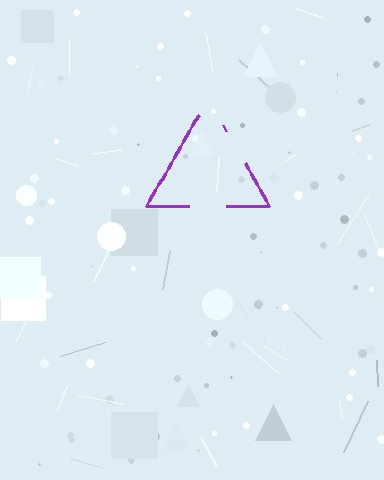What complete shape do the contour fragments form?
The contour fragments form a triangle.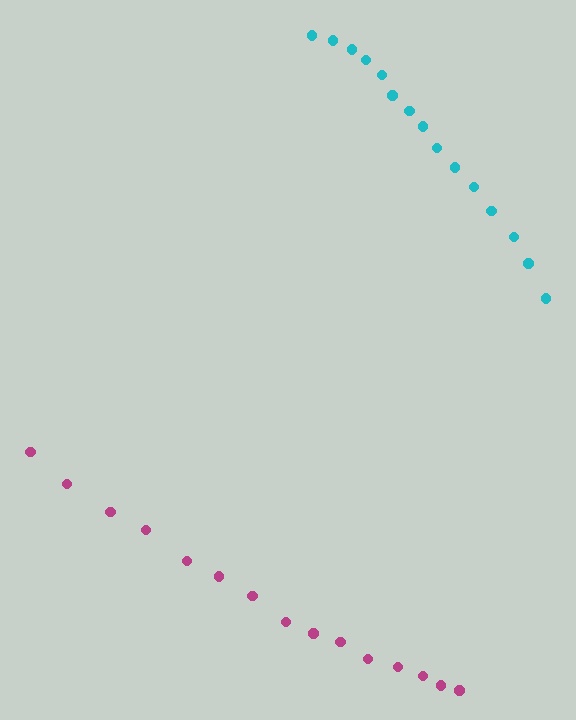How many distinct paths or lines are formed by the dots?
There are 2 distinct paths.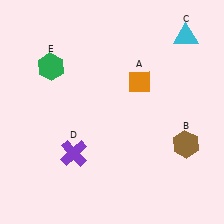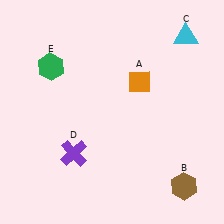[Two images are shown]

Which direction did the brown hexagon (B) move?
The brown hexagon (B) moved down.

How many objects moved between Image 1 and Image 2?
1 object moved between the two images.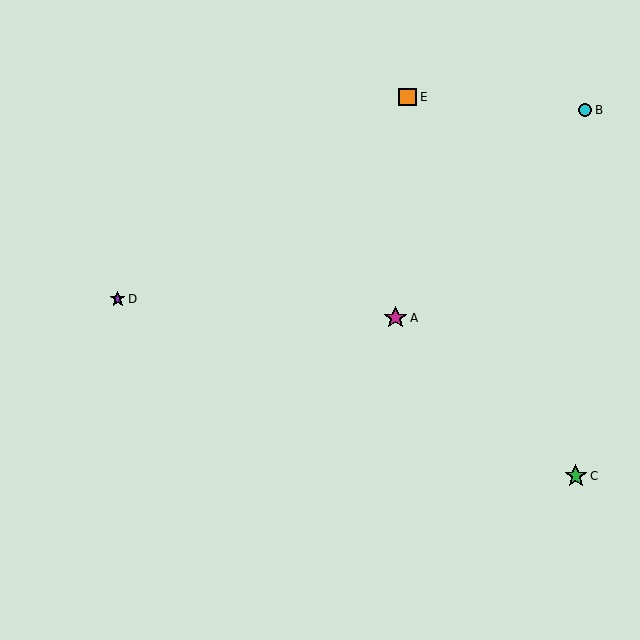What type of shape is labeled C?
Shape C is a green star.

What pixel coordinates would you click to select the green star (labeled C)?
Click at (576, 476) to select the green star C.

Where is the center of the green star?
The center of the green star is at (576, 476).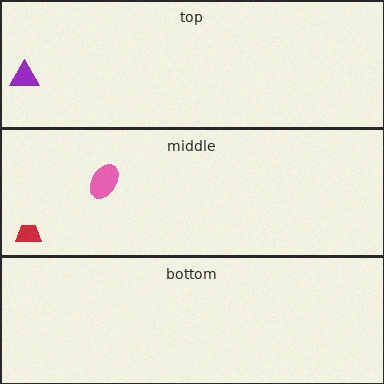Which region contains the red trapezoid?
The middle region.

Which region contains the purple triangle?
The top region.